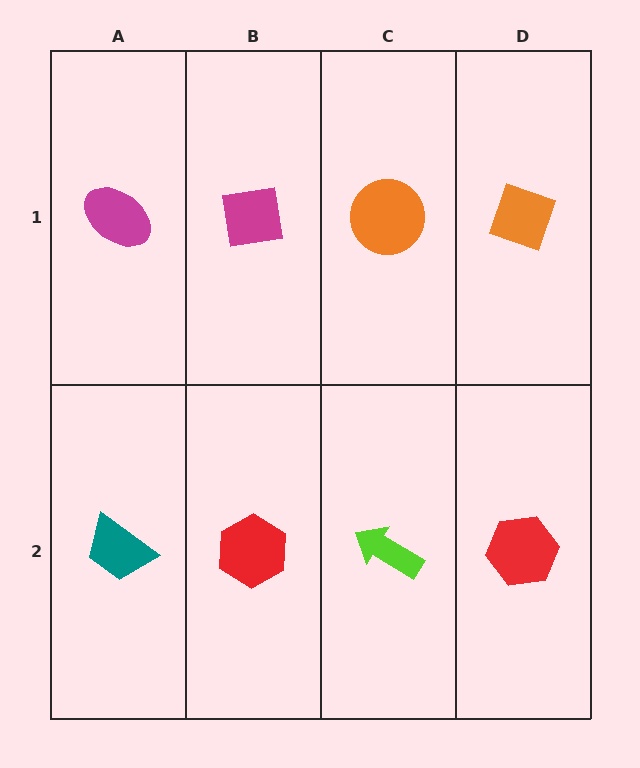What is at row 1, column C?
An orange circle.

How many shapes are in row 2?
4 shapes.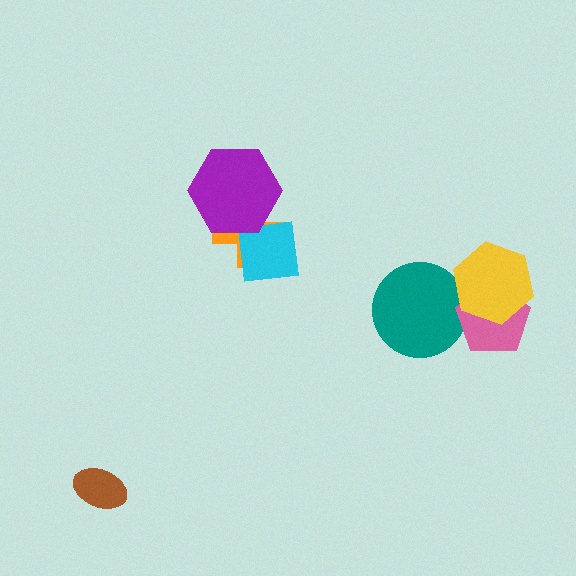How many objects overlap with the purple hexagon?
1 object overlaps with the purple hexagon.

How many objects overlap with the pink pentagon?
2 objects overlap with the pink pentagon.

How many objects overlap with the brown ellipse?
0 objects overlap with the brown ellipse.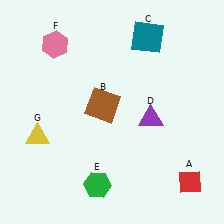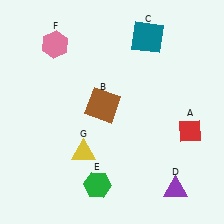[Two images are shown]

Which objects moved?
The objects that moved are: the red diamond (A), the purple triangle (D), the yellow triangle (G).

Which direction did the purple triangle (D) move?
The purple triangle (D) moved down.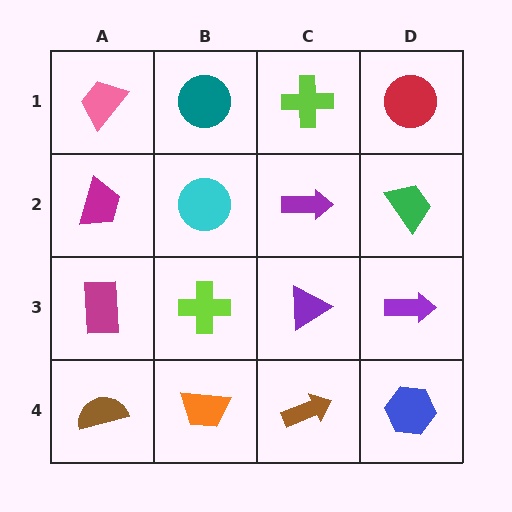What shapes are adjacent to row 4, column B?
A lime cross (row 3, column B), a brown semicircle (row 4, column A), a brown arrow (row 4, column C).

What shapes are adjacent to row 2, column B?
A teal circle (row 1, column B), a lime cross (row 3, column B), a magenta trapezoid (row 2, column A), a purple arrow (row 2, column C).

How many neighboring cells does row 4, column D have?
2.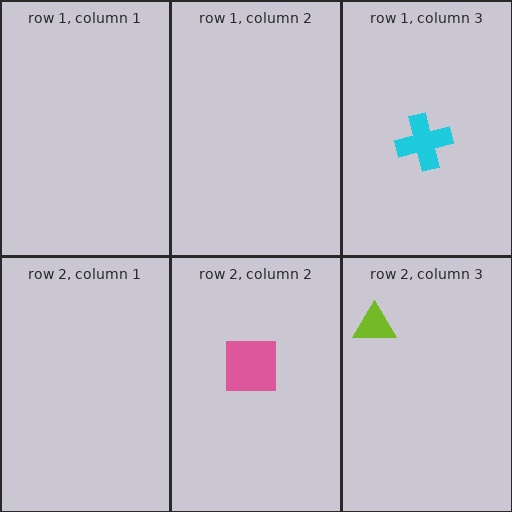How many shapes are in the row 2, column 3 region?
1.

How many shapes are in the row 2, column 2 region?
1.